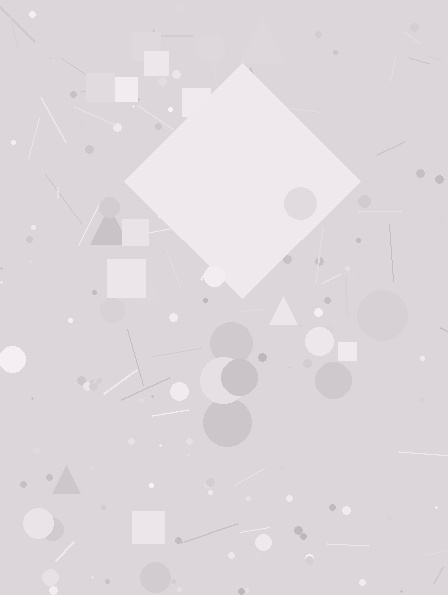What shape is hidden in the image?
A diamond is hidden in the image.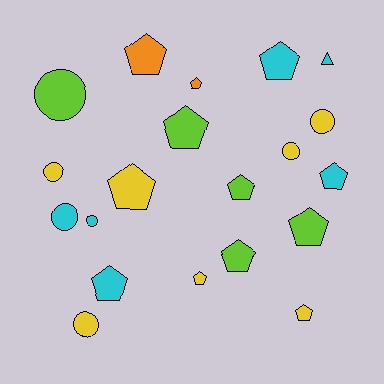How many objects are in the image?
There are 20 objects.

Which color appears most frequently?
Yellow, with 7 objects.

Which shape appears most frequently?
Pentagon, with 12 objects.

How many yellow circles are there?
There are 4 yellow circles.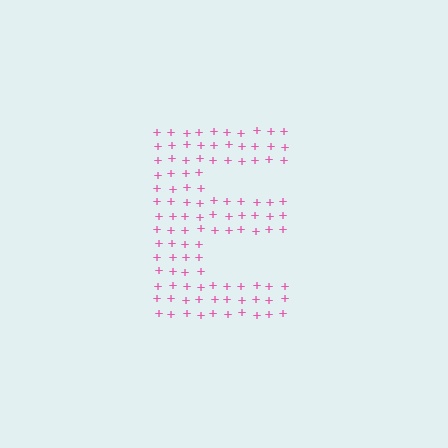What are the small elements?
The small elements are plus signs.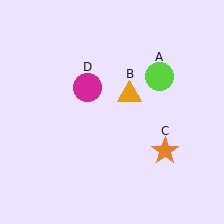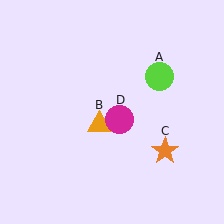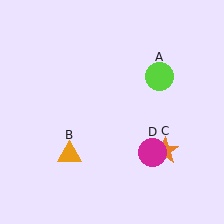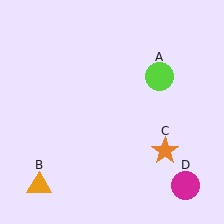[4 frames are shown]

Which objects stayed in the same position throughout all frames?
Lime circle (object A) and orange star (object C) remained stationary.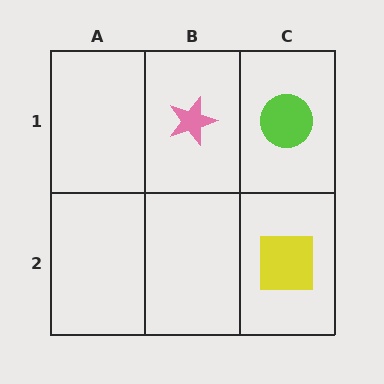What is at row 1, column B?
A pink star.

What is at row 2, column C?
A yellow square.